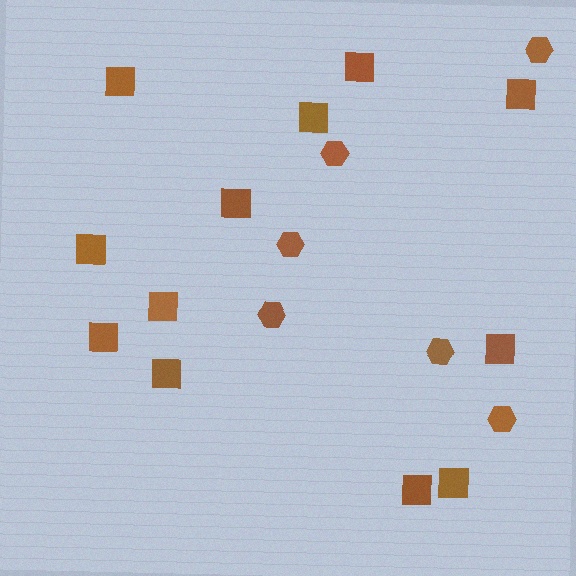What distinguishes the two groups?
There are 2 groups: one group of hexagons (6) and one group of squares (12).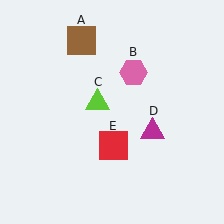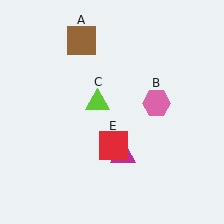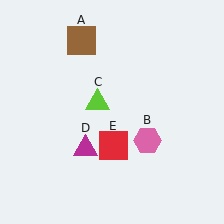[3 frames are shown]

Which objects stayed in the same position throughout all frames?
Brown square (object A) and lime triangle (object C) and red square (object E) remained stationary.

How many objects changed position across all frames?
2 objects changed position: pink hexagon (object B), magenta triangle (object D).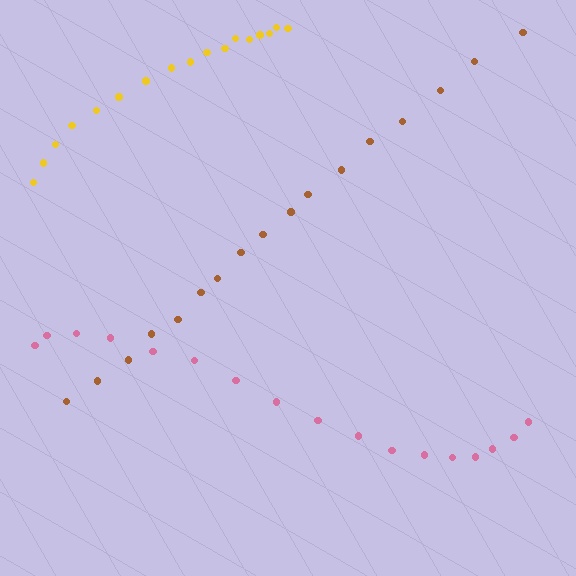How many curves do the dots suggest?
There are 3 distinct paths.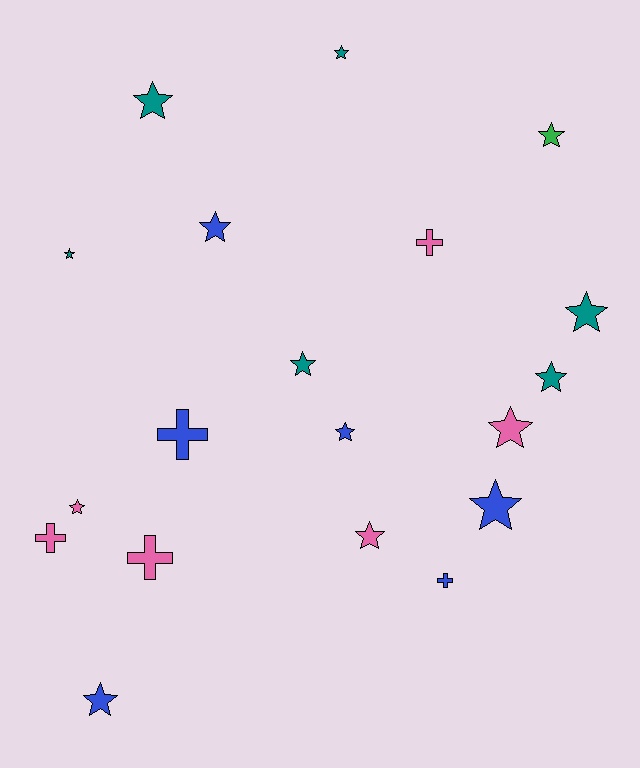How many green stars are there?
There is 1 green star.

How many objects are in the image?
There are 19 objects.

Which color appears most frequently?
Teal, with 6 objects.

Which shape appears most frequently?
Star, with 14 objects.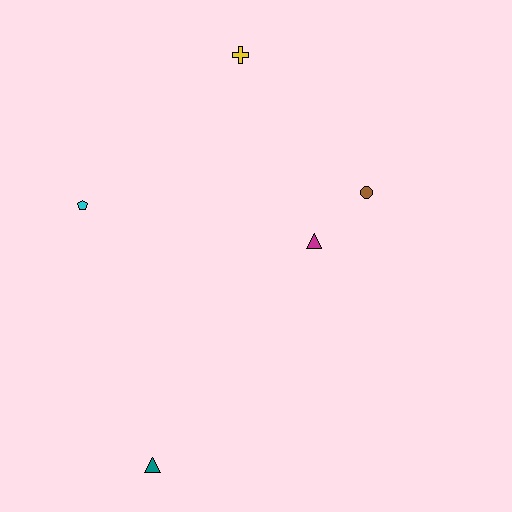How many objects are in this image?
There are 5 objects.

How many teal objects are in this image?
There is 1 teal object.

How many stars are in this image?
There are no stars.